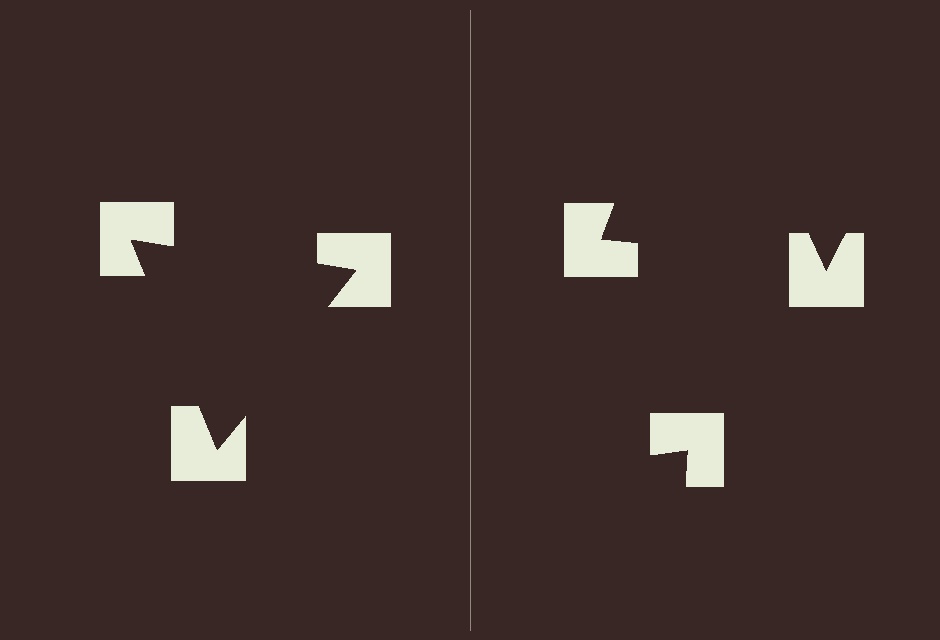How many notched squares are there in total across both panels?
6 — 3 on each side.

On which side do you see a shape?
An illusory triangle appears on the left side. On the right side the wedge cuts are rotated, so no coherent shape forms.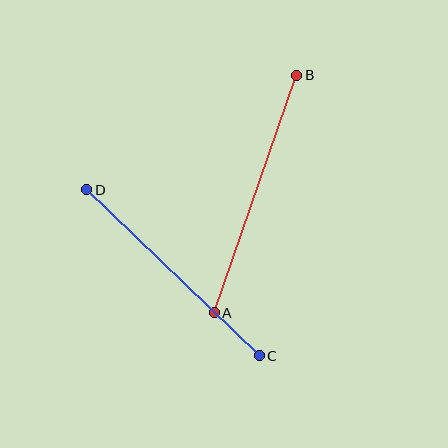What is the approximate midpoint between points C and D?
The midpoint is at approximately (173, 273) pixels.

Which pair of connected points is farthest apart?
Points A and B are farthest apart.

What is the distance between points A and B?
The distance is approximately 251 pixels.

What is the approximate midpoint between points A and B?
The midpoint is at approximately (255, 194) pixels.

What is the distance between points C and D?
The distance is approximately 239 pixels.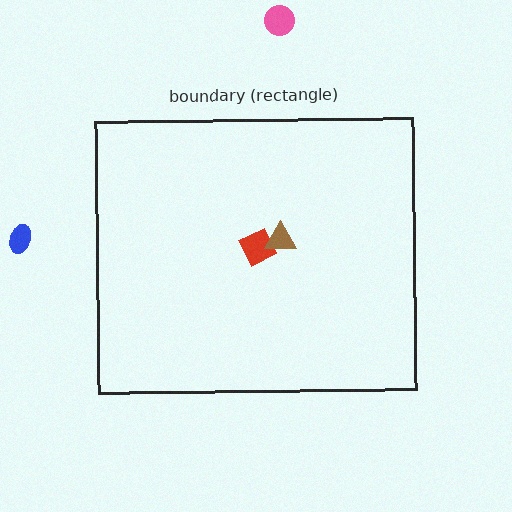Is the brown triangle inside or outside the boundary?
Inside.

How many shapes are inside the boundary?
2 inside, 2 outside.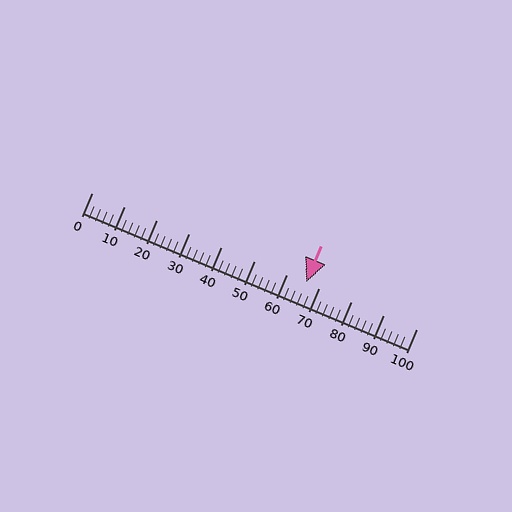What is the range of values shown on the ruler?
The ruler shows values from 0 to 100.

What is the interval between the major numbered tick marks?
The major tick marks are spaced 10 units apart.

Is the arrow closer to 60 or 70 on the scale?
The arrow is closer to 70.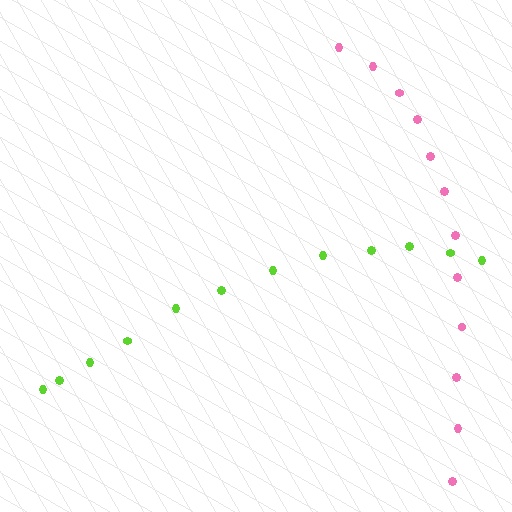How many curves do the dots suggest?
There are 2 distinct paths.